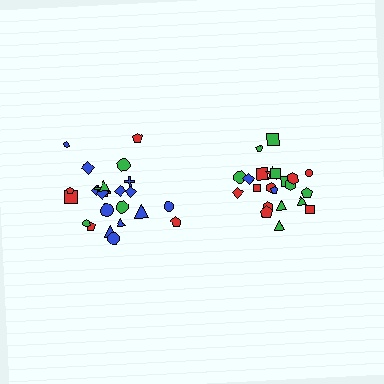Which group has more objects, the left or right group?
The left group.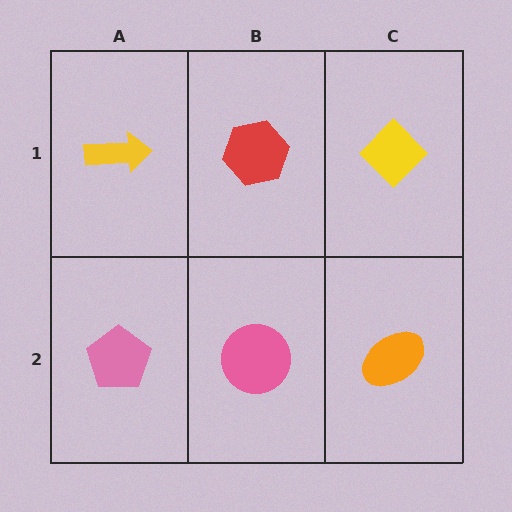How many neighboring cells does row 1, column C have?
2.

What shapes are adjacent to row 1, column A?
A pink pentagon (row 2, column A), a red hexagon (row 1, column B).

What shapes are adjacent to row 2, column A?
A yellow arrow (row 1, column A), a pink circle (row 2, column B).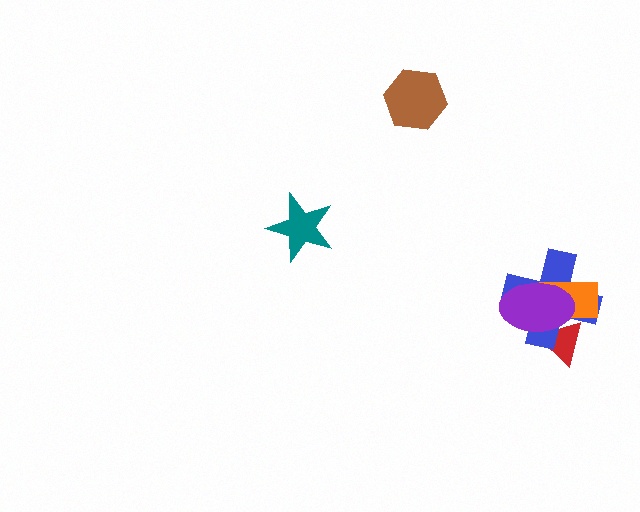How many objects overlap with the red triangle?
3 objects overlap with the red triangle.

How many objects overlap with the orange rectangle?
3 objects overlap with the orange rectangle.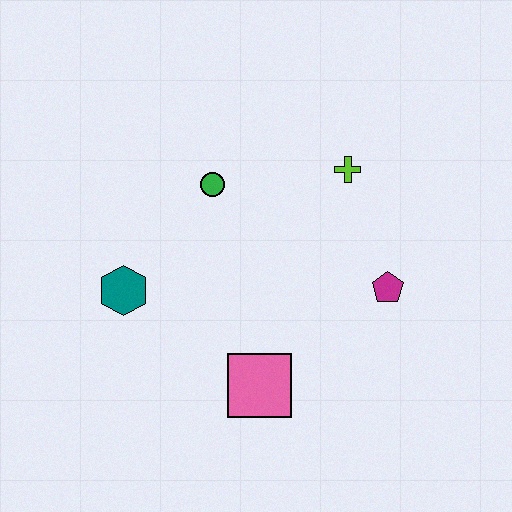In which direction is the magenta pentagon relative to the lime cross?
The magenta pentagon is below the lime cross.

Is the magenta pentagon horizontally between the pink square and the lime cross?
No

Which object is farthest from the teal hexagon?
The magenta pentagon is farthest from the teal hexagon.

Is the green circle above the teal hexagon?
Yes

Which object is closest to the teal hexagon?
The green circle is closest to the teal hexagon.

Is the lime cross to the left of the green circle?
No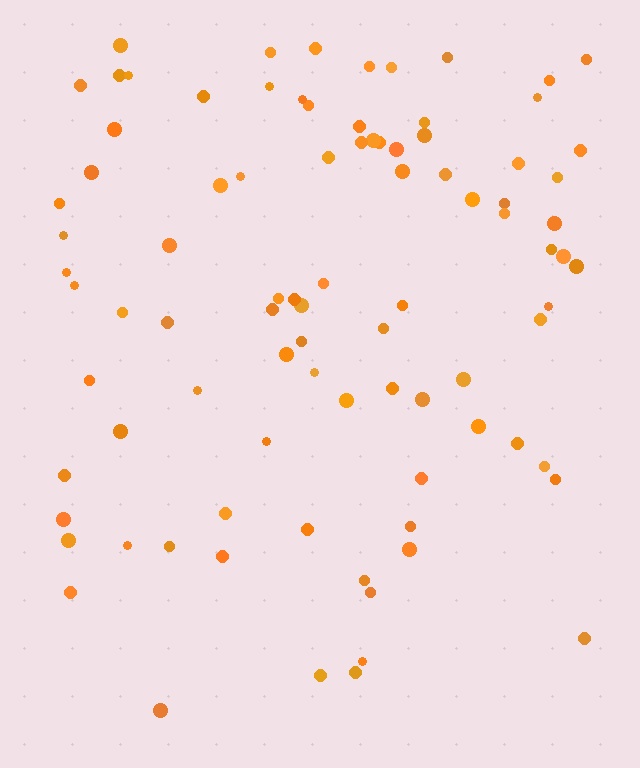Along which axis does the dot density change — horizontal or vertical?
Vertical.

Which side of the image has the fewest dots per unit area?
The bottom.